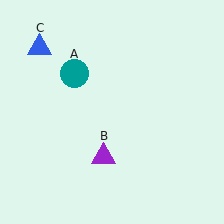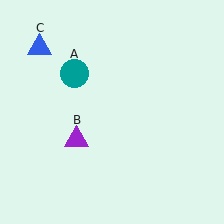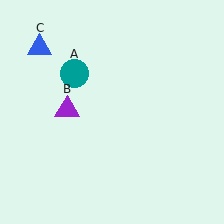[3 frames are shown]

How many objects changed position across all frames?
1 object changed position: purple triangle (object B).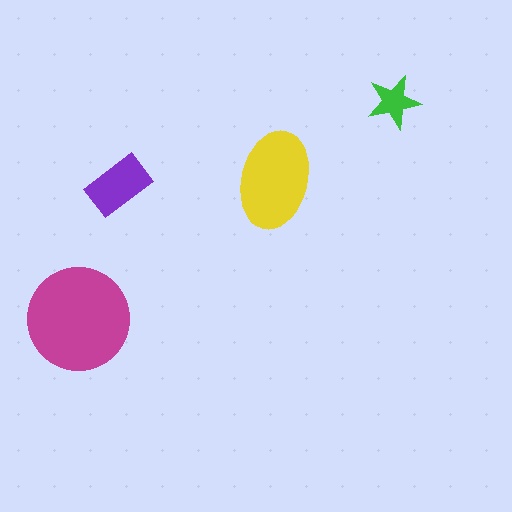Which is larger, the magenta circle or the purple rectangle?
The magenta circle.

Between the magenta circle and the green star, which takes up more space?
The magenta circle.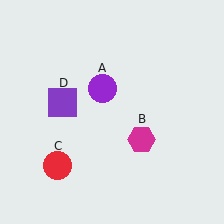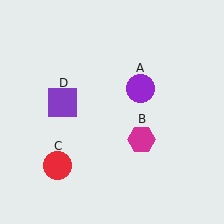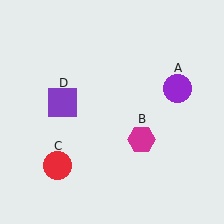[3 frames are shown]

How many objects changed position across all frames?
1 object changed position: purple circle (object A).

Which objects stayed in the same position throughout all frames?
Magenta hexagon (object B) and red circle (object C) and purple square (object D) remained stationary.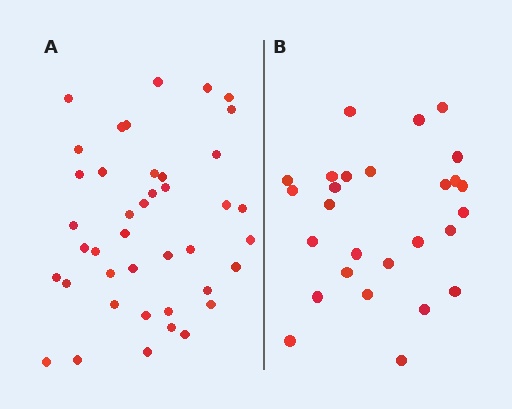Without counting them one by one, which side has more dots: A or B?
Region A (the left region) has more dots.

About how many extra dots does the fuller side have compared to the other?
Region A has approximately 15 more dots than region B.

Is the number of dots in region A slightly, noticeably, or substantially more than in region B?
Region A has substantially more. The ratio is roughly 1.5 to 1.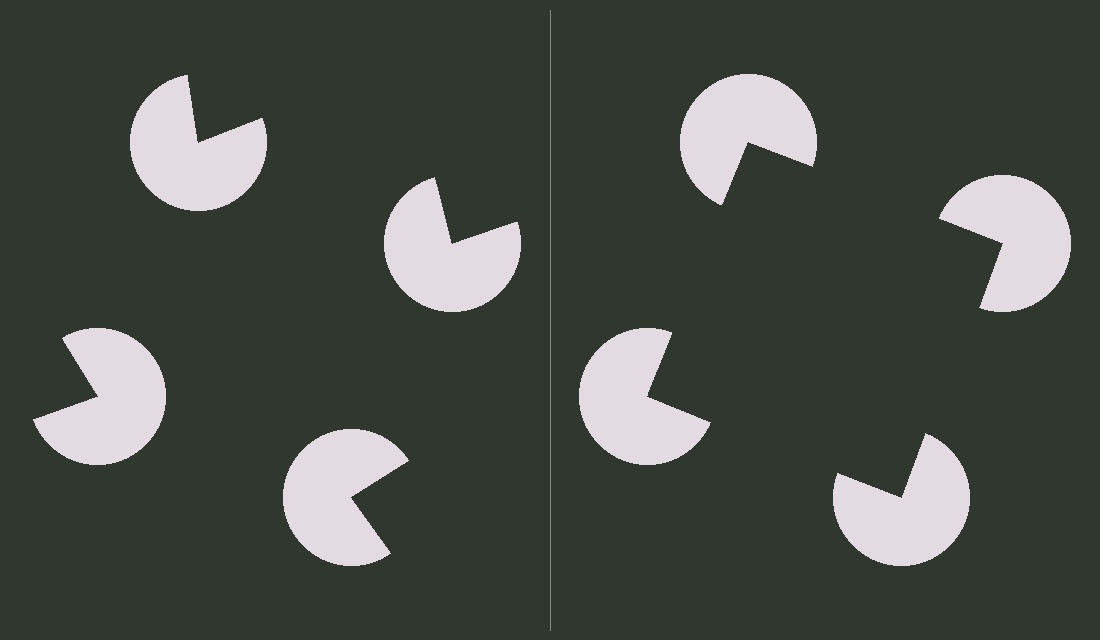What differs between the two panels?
The pac-man discs are positioned identically on both sides; only the wedge orientations differ. On the right they align to a square; on the left they are misaligned.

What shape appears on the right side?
An illusory square.